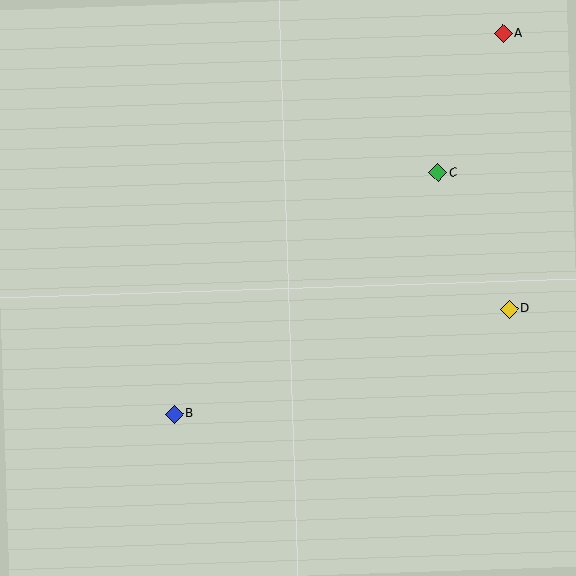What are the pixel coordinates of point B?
Point B is at (174, 414).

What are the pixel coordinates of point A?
Point A is at (503, 34).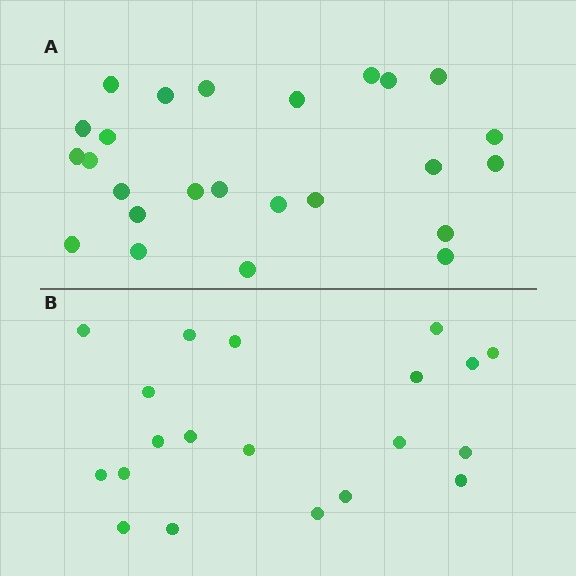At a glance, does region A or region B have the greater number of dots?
Region A (the top region) has more dots.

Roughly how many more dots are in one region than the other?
Region A has about 5 more dots than region B.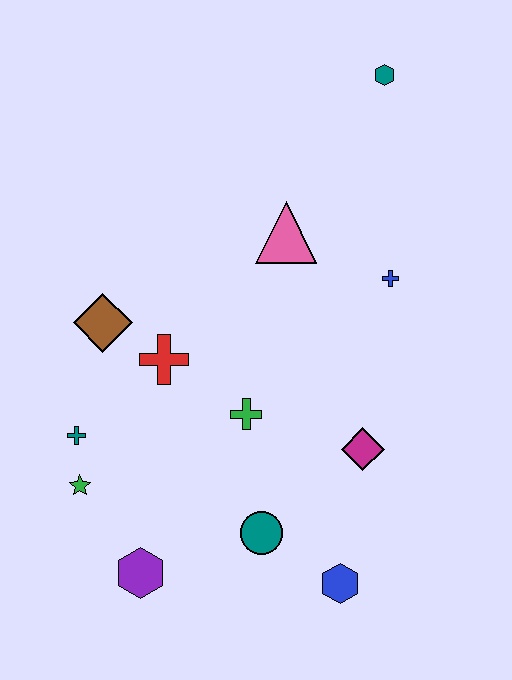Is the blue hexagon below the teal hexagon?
Yes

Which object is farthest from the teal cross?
The teal hexagon is farthest from the teal cross.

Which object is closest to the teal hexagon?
The pink triangle is closest to the teal hexagon.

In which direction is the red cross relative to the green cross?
The red cross is to the left of the green cross.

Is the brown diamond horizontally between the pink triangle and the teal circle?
No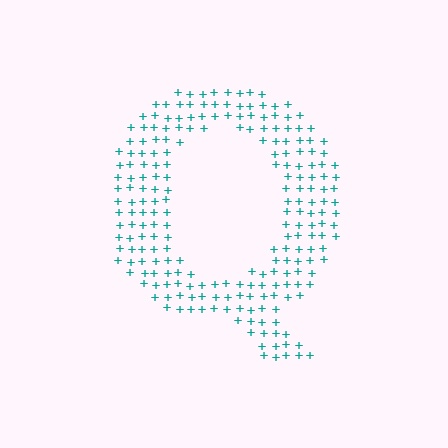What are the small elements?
The small elements are plus signs.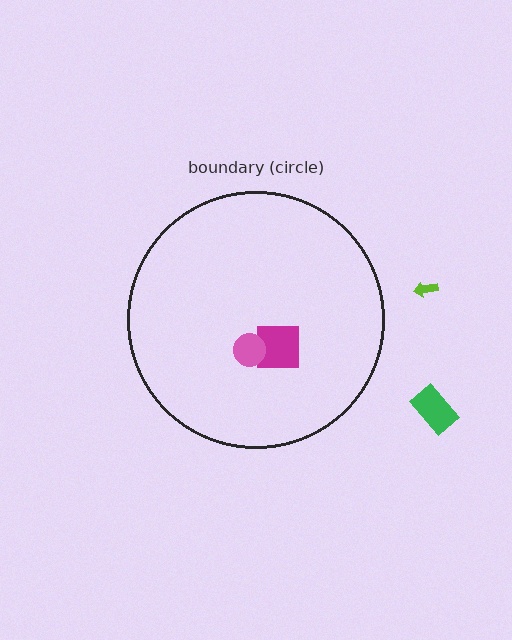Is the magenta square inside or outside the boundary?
Inside.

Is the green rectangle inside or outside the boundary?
Outside.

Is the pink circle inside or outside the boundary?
Inside.